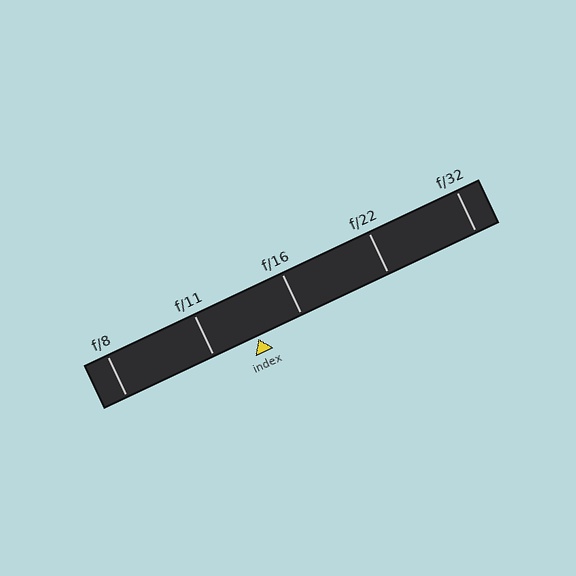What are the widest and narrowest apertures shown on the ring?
The widest aperture shown is f/8 and the narrowest is f/32.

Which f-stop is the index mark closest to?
The index mark is closest to f/11.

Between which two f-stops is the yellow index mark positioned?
The index mark is between f/11 and f/16.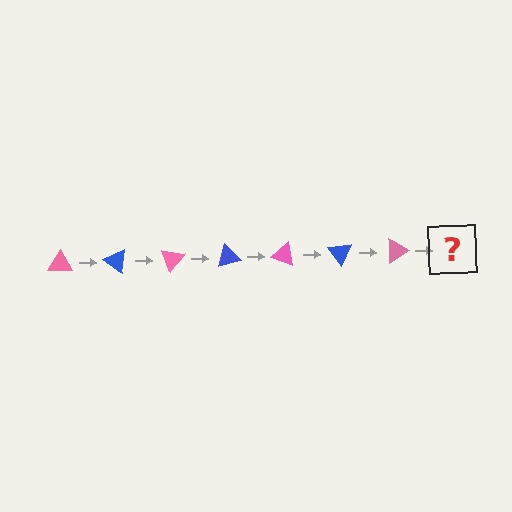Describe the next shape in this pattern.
It should be a blue triangle, rotated 245 degrees from the start.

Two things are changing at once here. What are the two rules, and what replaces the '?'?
The two rules are that it rotates 35 degrees each step and the color cycles through pink and blue. The '?' should be a blue triangle, rotated 245 degrees from the start.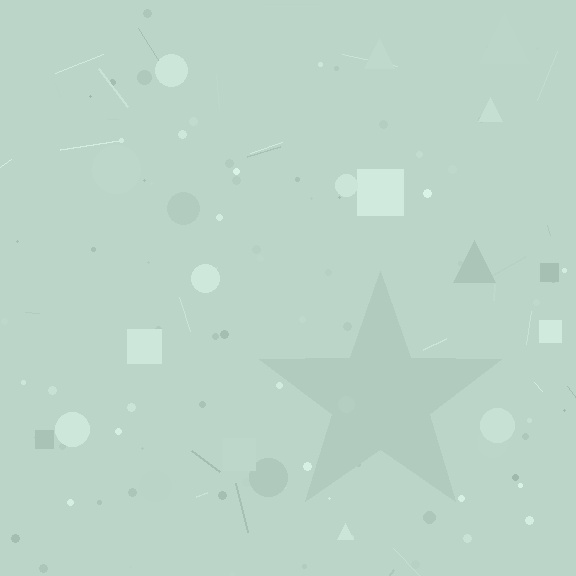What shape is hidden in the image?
A star is hidden in the image.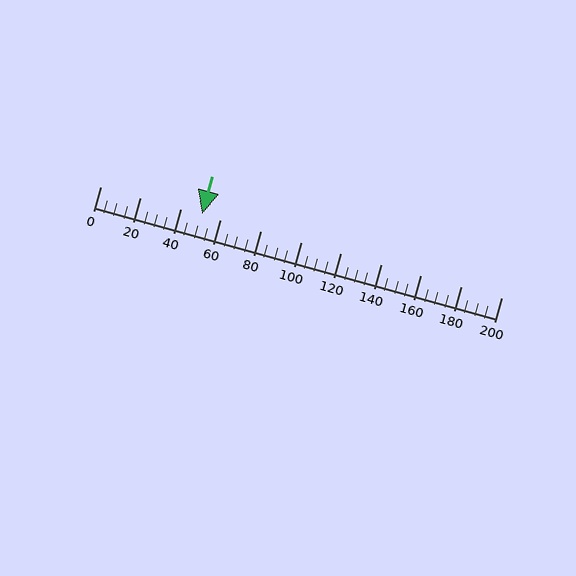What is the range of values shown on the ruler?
The ruler shows values from 0 to 200.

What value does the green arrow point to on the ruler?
The green arrow points to approximately 50.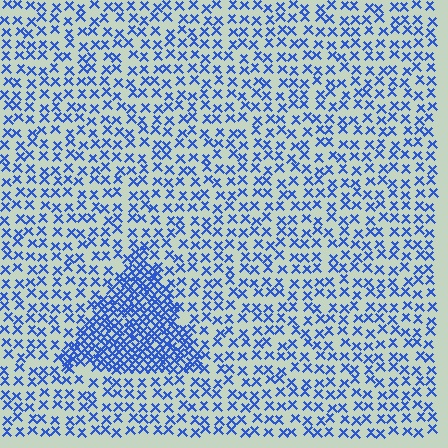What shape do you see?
I see a triangle.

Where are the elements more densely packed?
The elements are more densely packed inside the triangle boundary.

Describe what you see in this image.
The image contains small blue elements arranged at two different densities. A triangle-shaped region is visible where the elements are more densely packed than the surrounding area.